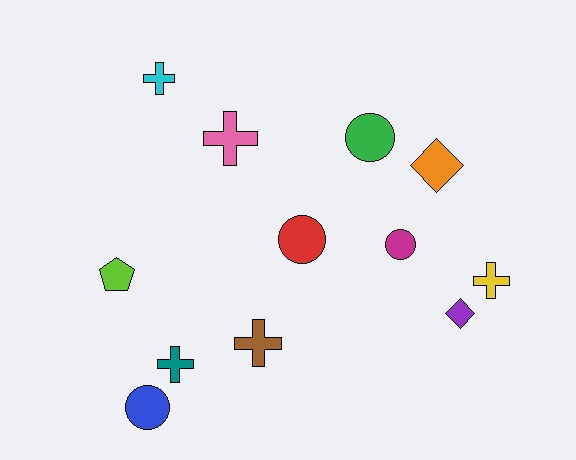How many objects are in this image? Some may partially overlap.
There are 12 objects.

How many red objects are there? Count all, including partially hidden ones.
There is 1 red object.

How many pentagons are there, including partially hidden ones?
There is 1 pentagon.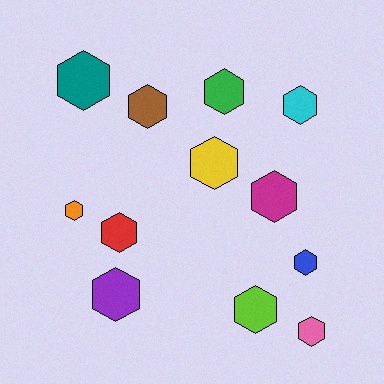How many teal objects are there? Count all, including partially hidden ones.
There is 1 teal object.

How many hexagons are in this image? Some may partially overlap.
There are 12 hexagons.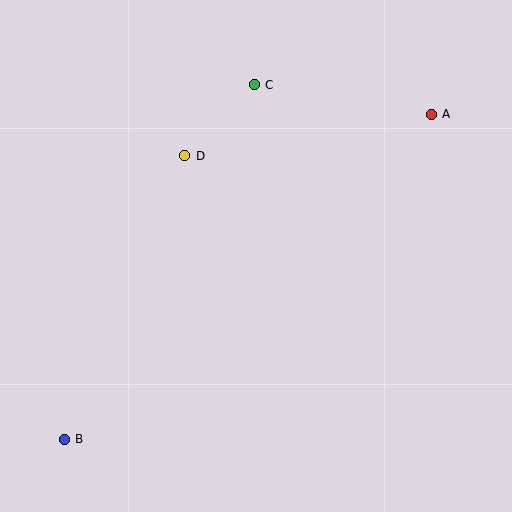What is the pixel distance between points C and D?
The distance between C and D is 100 pixels.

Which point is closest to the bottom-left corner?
Point B is closest to the bottom-left corner.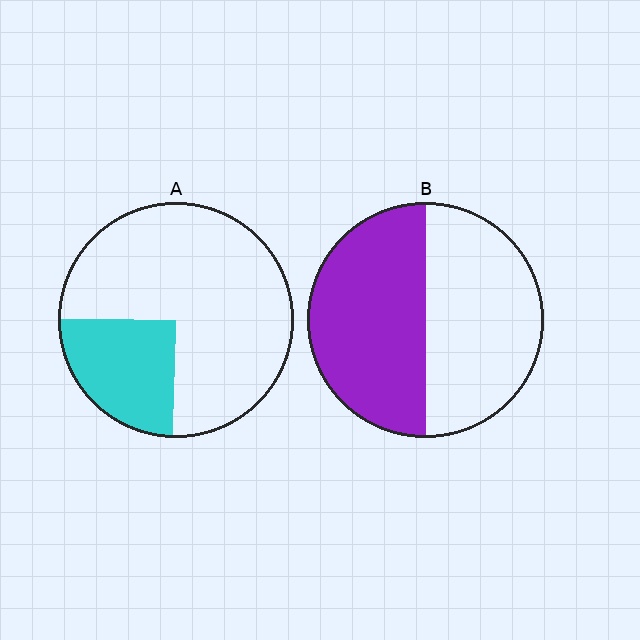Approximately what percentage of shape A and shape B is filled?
A is approximately 25% and B is approximately 50%.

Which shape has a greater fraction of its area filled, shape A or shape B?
Shape B.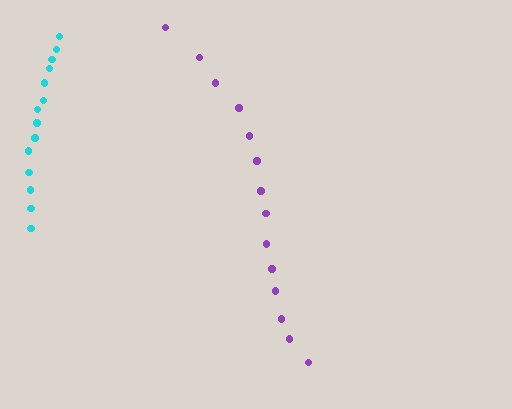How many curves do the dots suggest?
There are 2 distinct paths.